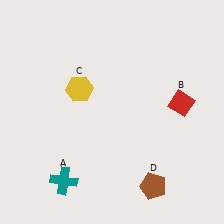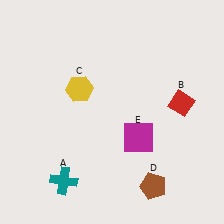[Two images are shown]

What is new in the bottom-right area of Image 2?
A magenta square (E) was added in the bottom-right area of Image 2.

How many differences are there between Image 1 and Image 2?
There is 1 difference between the two images.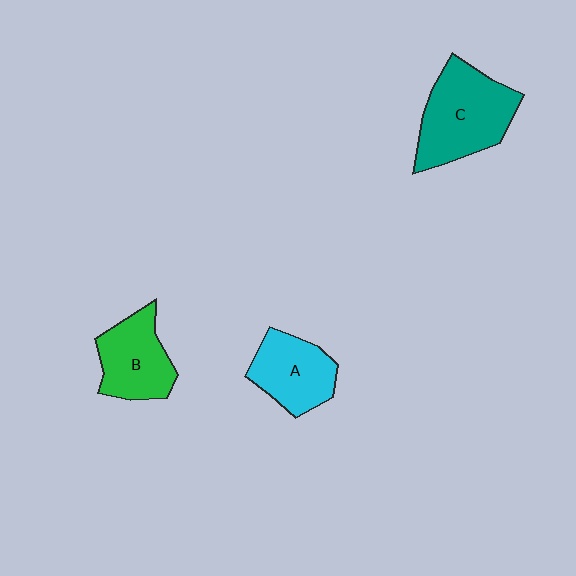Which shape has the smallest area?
Shape A (cyan).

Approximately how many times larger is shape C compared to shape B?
Approximately 1.4 times.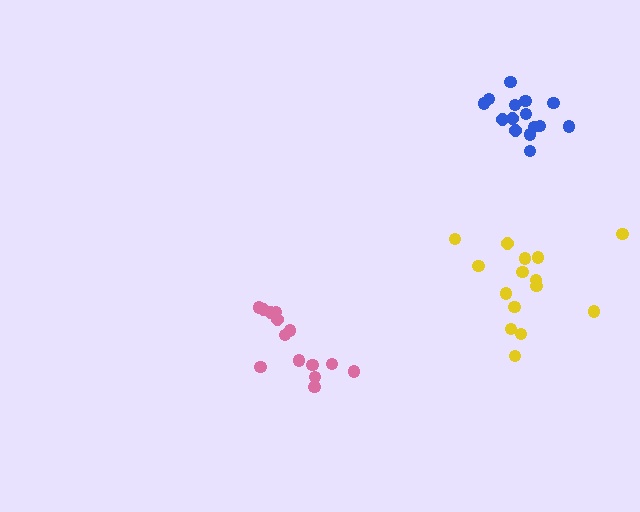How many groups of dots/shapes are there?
There are 3 groups.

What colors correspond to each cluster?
The clusters are colored: yellow, pink, blue.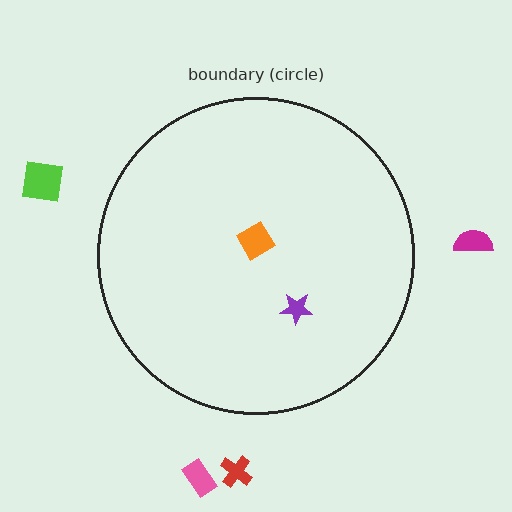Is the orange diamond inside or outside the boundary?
Inside.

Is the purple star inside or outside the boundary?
Inside.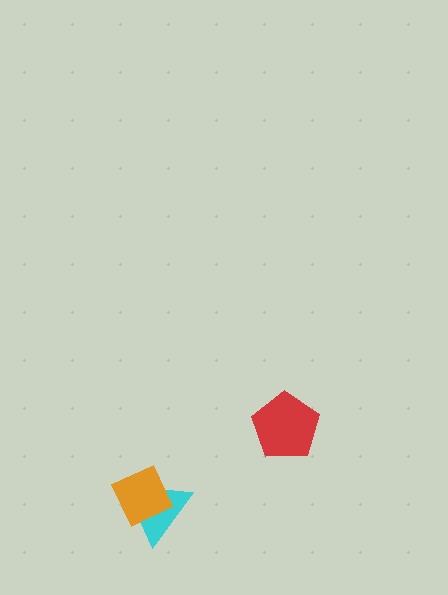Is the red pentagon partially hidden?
No, no other shape covers it.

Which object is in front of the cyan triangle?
The orange diamond is in front of the cyan triangle.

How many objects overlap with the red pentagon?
0 objects overlap with the red pentagon.